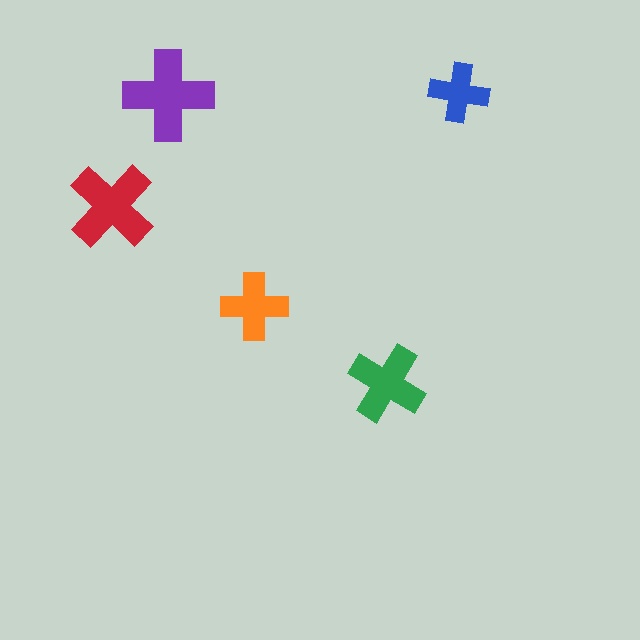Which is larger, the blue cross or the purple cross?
The purple one.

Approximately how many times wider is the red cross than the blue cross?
About 1.5 times wider.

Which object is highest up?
The blue cross is topmost.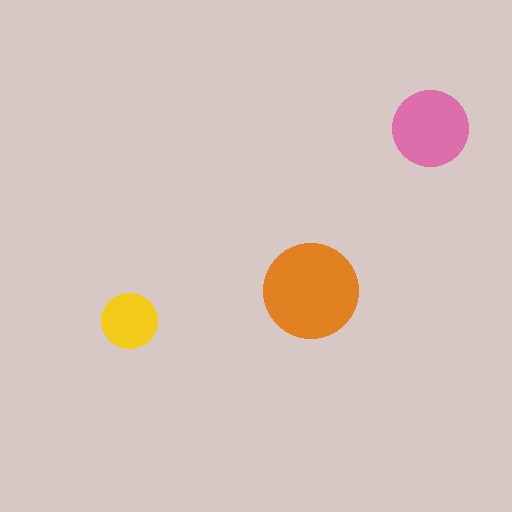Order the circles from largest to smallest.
the orange one, the pink one, the yellow one.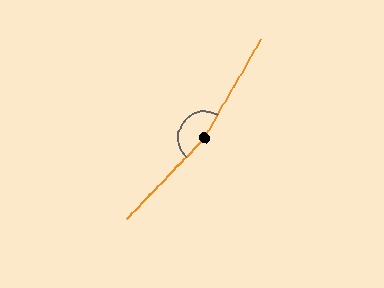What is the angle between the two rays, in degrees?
Approximately 166 degrees.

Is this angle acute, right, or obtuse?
It is obtuse.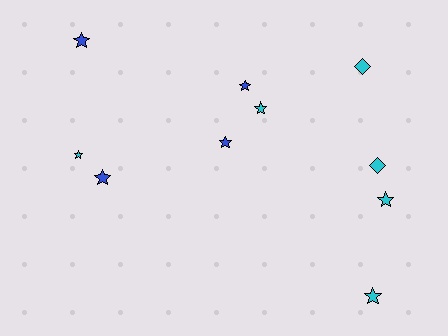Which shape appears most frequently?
Star, with 8 objects.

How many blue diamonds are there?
There are no blue diamonds.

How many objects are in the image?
There are 10 objects.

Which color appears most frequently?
Cyan, with 6 objects.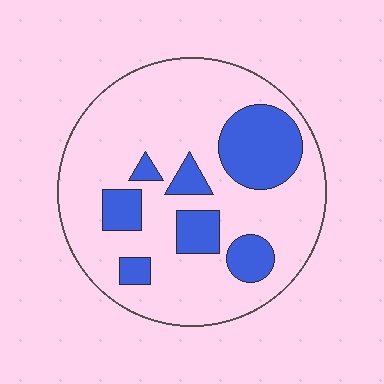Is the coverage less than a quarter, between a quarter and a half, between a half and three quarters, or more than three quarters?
Less than a quarter.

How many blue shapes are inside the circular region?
7.